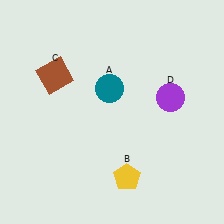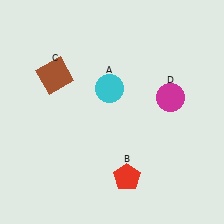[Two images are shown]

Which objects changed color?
A changed from teal to cyan. B changed from yellow to red. D changed from purple to magenta.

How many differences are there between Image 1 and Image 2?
There are 3 differences between the two images.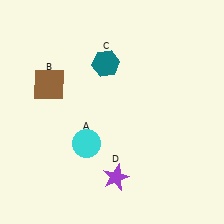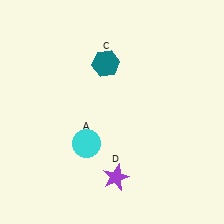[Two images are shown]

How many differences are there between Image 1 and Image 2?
There is 1 difference between the two images.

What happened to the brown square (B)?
The brown square (B) was removed in Image 2. It was in the top-left area of Image 1.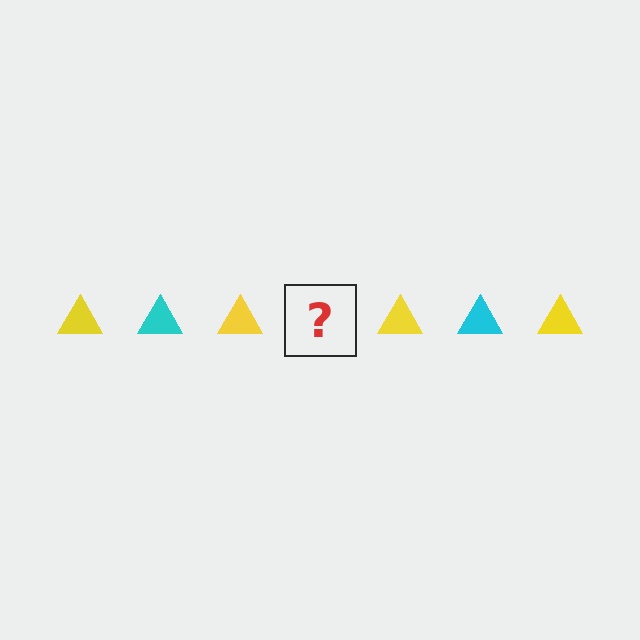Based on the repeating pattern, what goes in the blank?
The blank should be a cyan triangle.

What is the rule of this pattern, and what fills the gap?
The rule is that the pattern cycles through yellow, cyan triangles. The gap should be filled with a cyan triangle.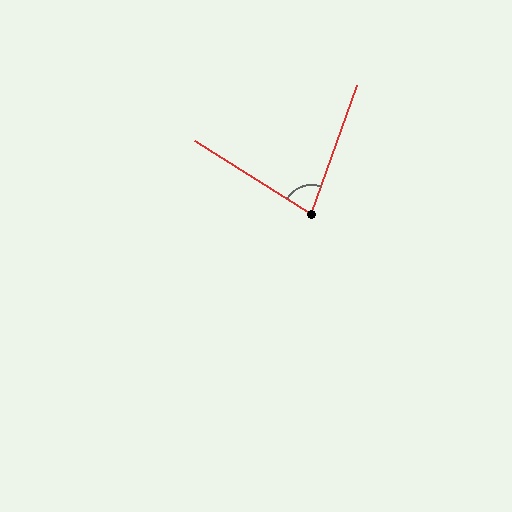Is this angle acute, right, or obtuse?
It is acute.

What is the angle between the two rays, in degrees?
Approximately 78 degrees.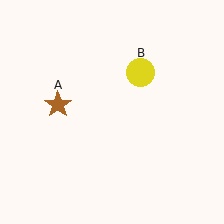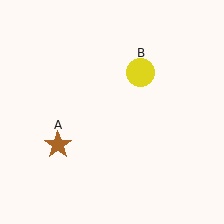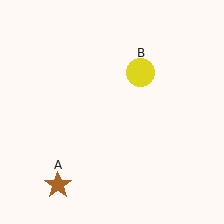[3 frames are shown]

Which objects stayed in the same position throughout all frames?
Yellow circle (object B) remained stationary.